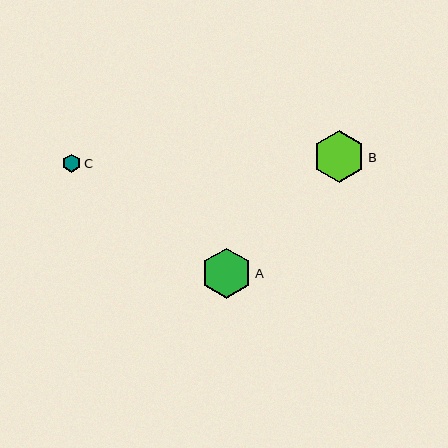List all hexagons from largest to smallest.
From largest to smallest: B, A, C.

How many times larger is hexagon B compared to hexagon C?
Hexagon B is approximately 2.9 times the size of hexagon C.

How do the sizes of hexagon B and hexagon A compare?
Hexagon B and hexagon A are approximately the same size.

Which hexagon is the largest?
Hexagon B is the largest with a size of approximately 52 pixels.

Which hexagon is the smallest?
Hexagon C is the smallest with a size of approximately 18 pixels.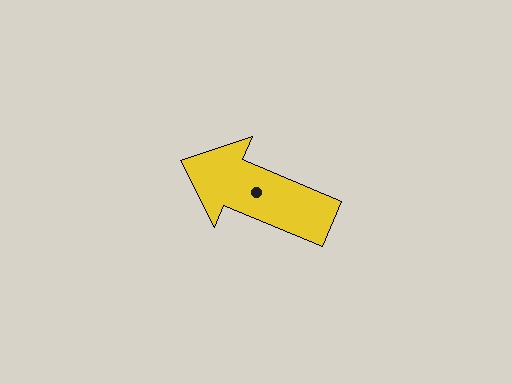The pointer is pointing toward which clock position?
Roughly 10 o'clock.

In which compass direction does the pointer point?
Northwest.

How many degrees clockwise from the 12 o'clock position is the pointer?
Approximately 293 degrees.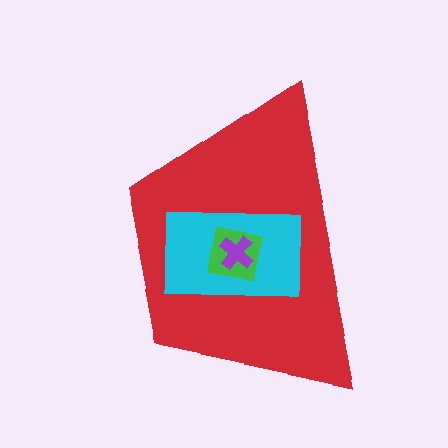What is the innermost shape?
The purple cross.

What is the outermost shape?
The red trapezoid.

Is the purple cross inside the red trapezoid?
Yes.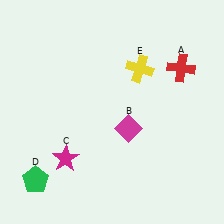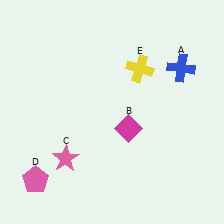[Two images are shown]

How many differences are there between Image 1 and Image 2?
There are 3 differences between the two images.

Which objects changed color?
A changed from red to blue. C changed from magenta to pink. D changed from green to pink.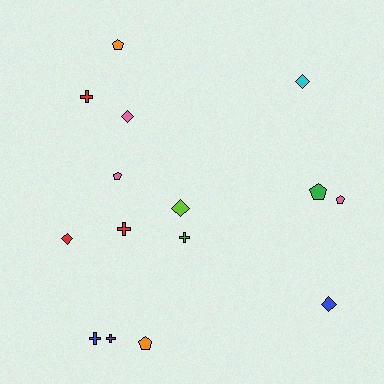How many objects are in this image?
There are 15 objects.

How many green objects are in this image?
There are 2 green objects.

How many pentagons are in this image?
There are 5 pentagons.